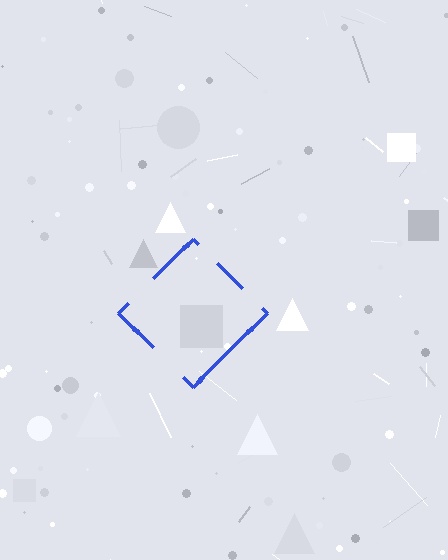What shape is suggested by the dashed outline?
The dashed outline suggests a diamond.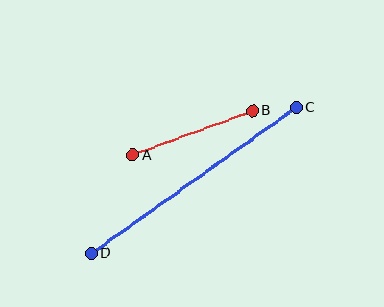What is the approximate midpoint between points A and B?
The midpoint is at approximately (193, 133) pixels.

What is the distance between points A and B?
The distance is approximately 128 pixels.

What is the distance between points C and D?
The distance is approximately 252 pixels.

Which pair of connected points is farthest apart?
Points C and D are farthest apart.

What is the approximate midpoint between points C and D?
The midpoint is at approximately (194, 181) pixels.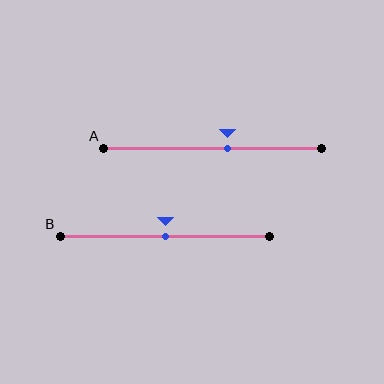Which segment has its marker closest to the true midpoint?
Segment B has its marker closest to the true midpoint.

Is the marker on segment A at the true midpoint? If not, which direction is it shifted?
No, the marker on segment A is shifted to the right by about 7% of the segment length.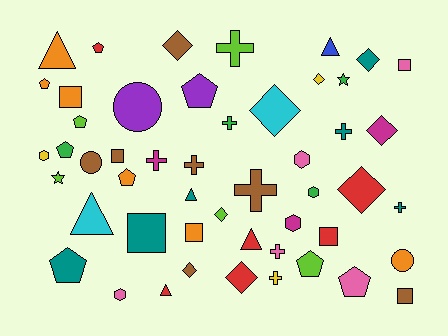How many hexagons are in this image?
There are 5 hexagons.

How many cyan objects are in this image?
There are 2 cyan objects.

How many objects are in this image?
There are 50 objects.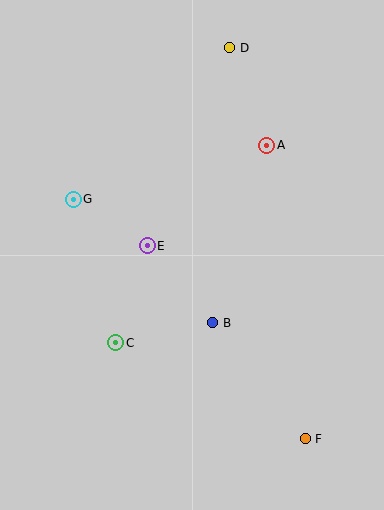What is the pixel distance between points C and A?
The distance between C and A is 249 pixels.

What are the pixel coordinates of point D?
Point D is at (230, 48).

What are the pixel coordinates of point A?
Point A is at (267, 145).